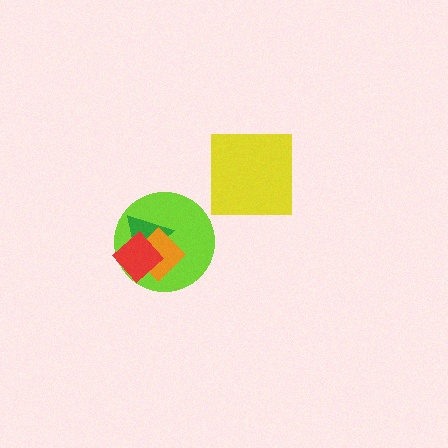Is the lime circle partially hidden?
Yes, it is partially covered by another shape.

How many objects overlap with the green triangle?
3 objects overlap with the green triangle.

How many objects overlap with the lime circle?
3 objects overlap with the lime circle.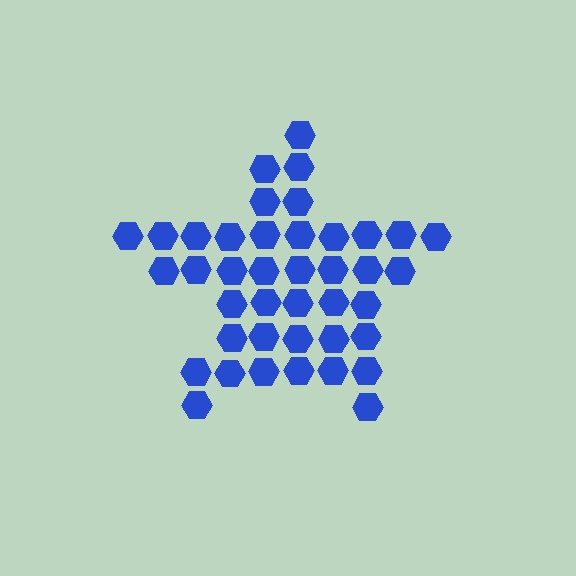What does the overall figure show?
The overall figure shows a star.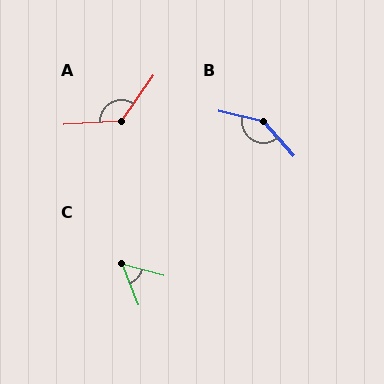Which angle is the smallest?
C, at approximately 52 degrees.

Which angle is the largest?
B, at approximately 144 degrees.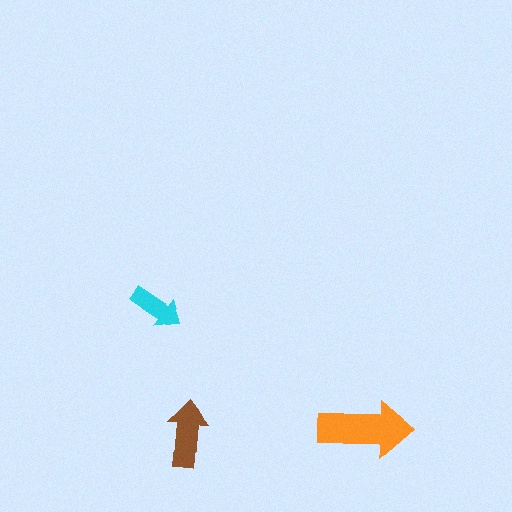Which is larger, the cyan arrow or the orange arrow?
The orange one.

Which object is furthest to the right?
The orange arrow is rightmost.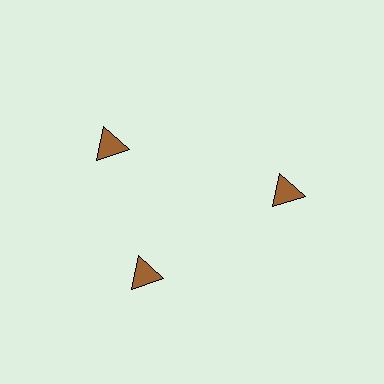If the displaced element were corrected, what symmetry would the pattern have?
It would have 3-fold rotational symmetry — the pattern would map onto itself every 120 degrees.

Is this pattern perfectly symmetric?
No. The 3 brown triangles are arranged in a ring, but one element near the 11 o'clock position is rotated out of alignment along the ring, breaking the 3-fold rotational symmetry.